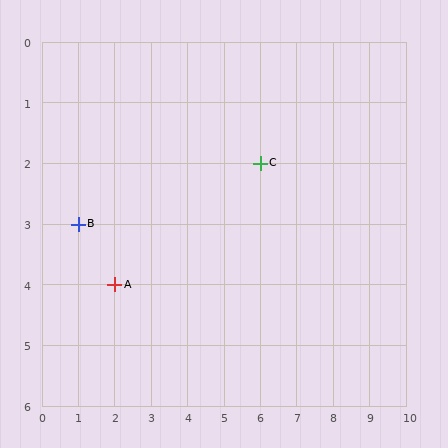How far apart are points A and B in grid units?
Points A and B are 1 column and 1 row apart (about 1.4 grid units diagonally).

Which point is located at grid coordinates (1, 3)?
Point B is at (1, 3).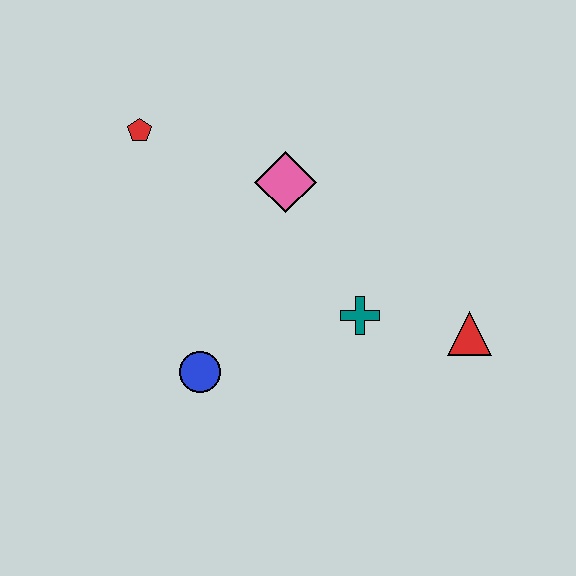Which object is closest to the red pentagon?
The pink diamond is closest to the red pentagon.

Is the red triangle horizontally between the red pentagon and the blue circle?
No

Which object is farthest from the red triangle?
The red pentagon is farthest from the red triangle.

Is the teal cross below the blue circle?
No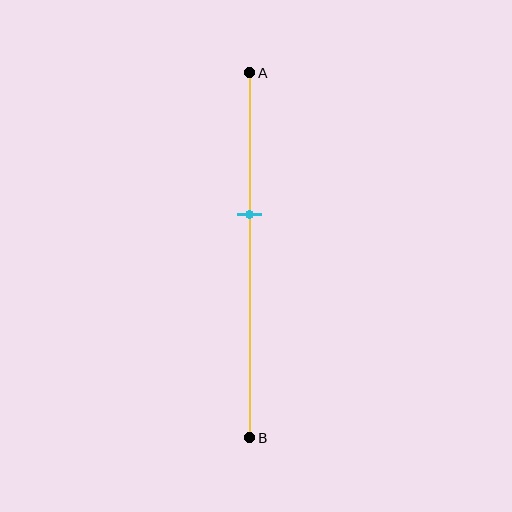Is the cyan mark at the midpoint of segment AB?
No, the mark is at about 40% from A, not at the 50% midpoint.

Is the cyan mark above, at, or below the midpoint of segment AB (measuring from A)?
The cyan mark is above the midpoint of segment AB.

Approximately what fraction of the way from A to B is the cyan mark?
The cyan mark is approximately 40% of the way from A to B.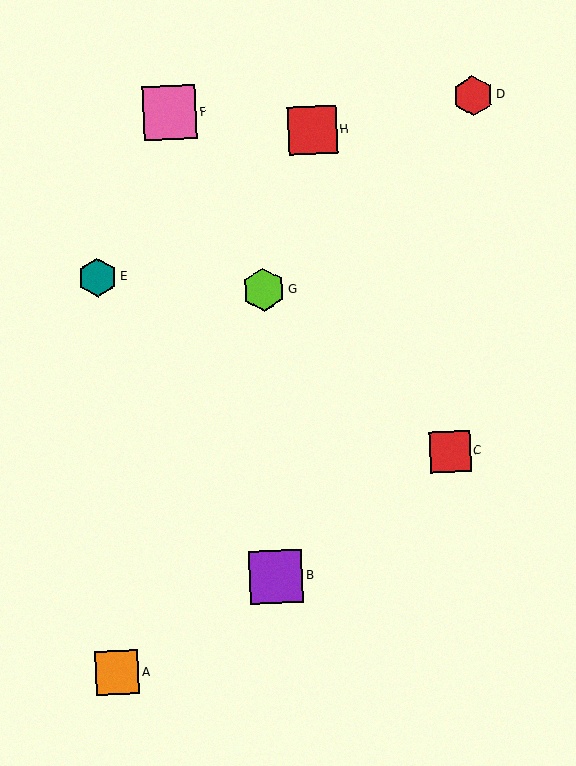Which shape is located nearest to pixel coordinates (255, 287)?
The lime hexagon (labeled G) at (264, 290) is nearest to that location.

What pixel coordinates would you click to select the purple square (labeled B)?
Click at (276, 577) to select the purple square B.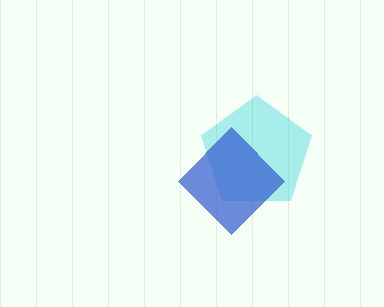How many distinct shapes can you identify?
There are 2 distinct shapes: a cyan pentagon, a blue diamond.